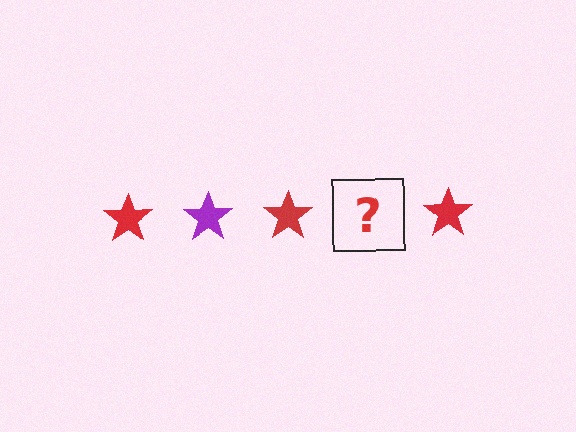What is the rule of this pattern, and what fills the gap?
The rule is that the pattern cycles through red, purple stars. The gap should be filled with a purple star.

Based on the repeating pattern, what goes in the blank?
The blank should be a purple star.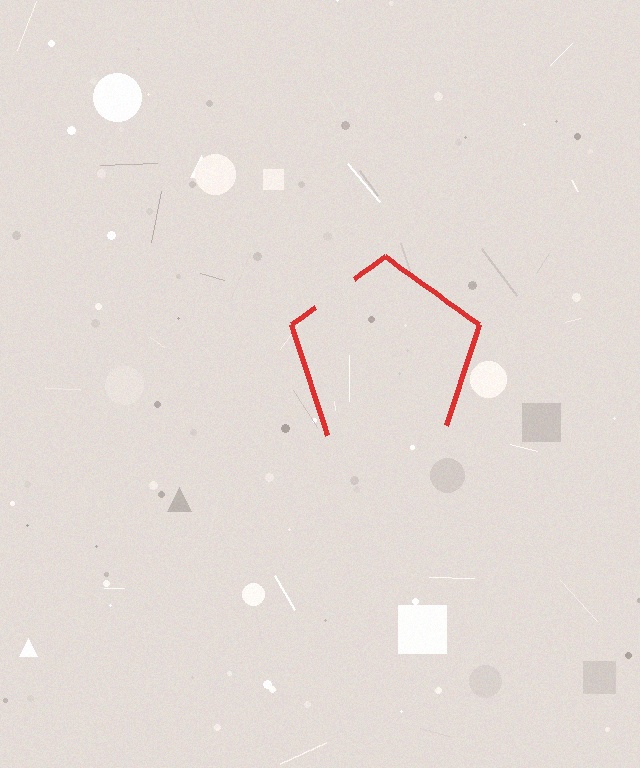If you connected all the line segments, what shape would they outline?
They would outline a pentagon.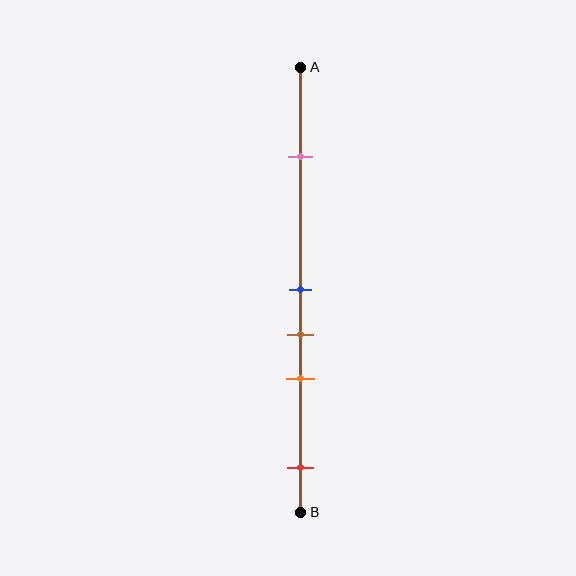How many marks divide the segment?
There are 5 marks dividing the segment.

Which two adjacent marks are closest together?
The blue and brown marks are the closest adjacent pair.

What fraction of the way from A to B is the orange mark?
The orange mark is approximately 70% (0.7) of the way from A to B.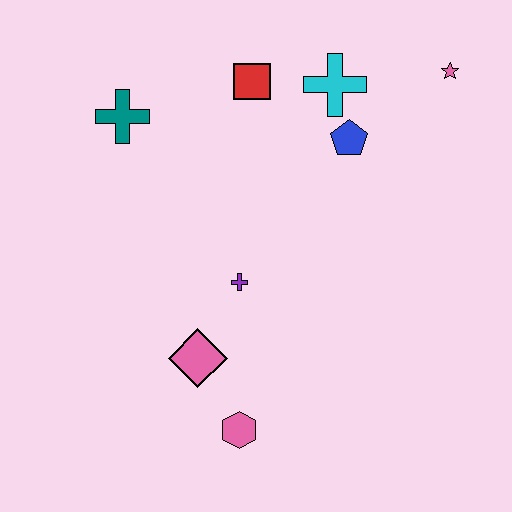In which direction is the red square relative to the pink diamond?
The red square is above the pink diamond.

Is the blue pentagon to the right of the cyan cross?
Yes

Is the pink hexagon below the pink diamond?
Yes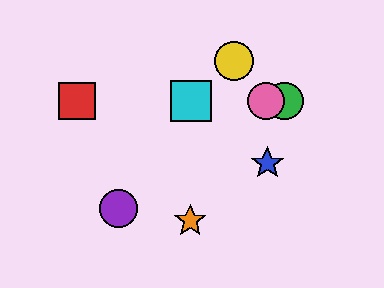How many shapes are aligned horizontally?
4 shapes (the red square, the green circle, the cyan square, the pink circle) are aligned horizontally.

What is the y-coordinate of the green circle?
The green circle is at y≈101.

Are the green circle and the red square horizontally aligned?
Yes, both are at y≈101.